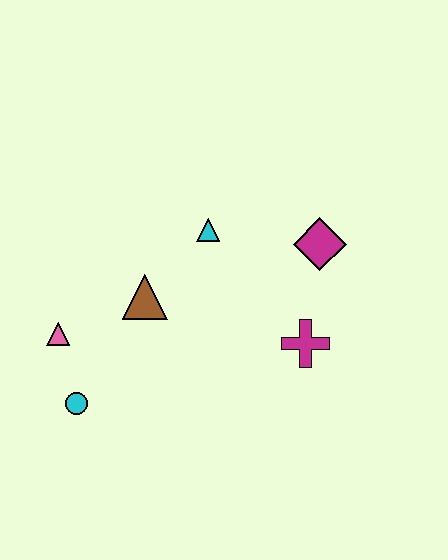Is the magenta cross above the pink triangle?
No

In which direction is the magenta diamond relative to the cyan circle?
The magenta diamond is to the right of the cyan circle.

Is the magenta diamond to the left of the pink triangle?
No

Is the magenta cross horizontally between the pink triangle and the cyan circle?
No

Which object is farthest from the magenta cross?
The pink triangle is farthest from the magenta cross.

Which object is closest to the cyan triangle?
The brown triangle is closest to the cyan triangle.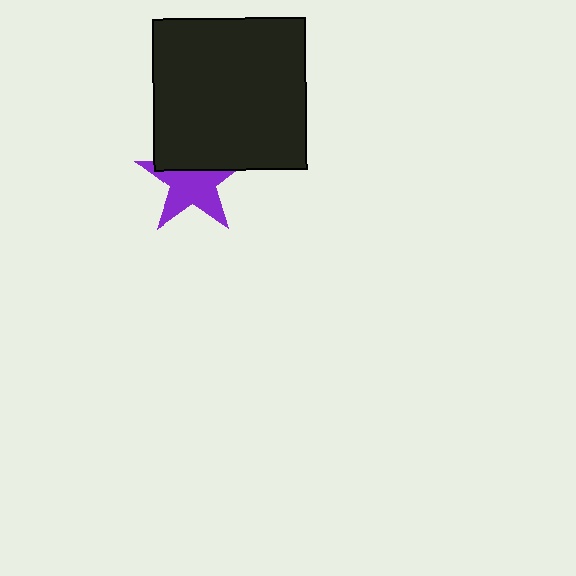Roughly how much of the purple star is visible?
Most of it is visible (roughly 65%).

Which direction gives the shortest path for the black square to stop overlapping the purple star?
Moving up gives the shortest separation.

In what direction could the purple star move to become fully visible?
The purple star could move down. That would shift it out from behind the black square entirely.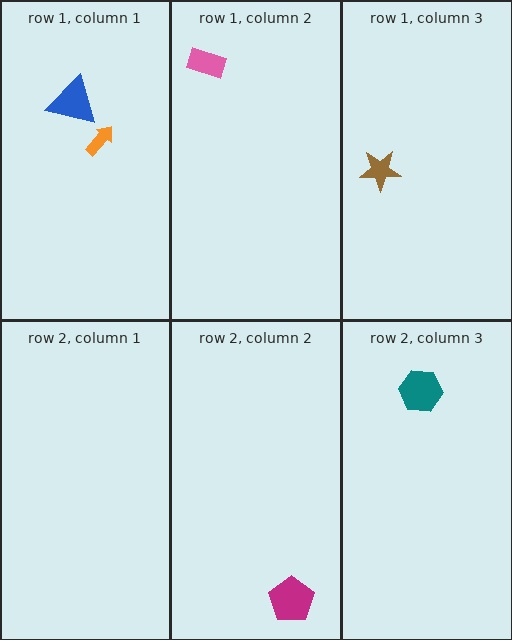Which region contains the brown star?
The row 1, column 3 region.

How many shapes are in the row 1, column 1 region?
2.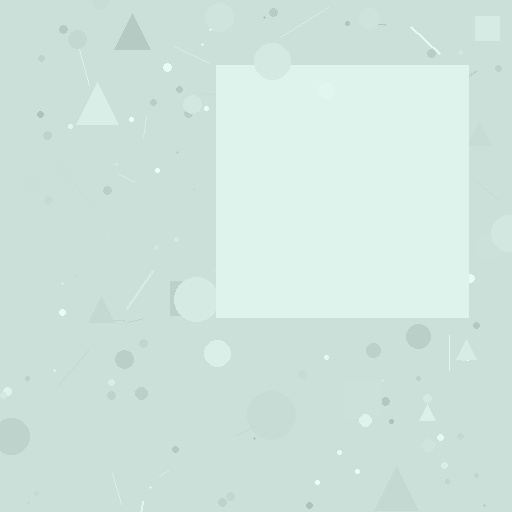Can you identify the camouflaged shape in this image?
The camouflaged shape is a square.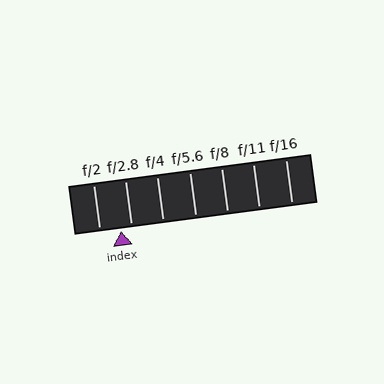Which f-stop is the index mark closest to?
The index mark is closest to f/2.8.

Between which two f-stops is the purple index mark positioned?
The index mark is between f/2 and f/2.8.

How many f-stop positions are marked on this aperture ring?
There are 7 f-stop positions marked.